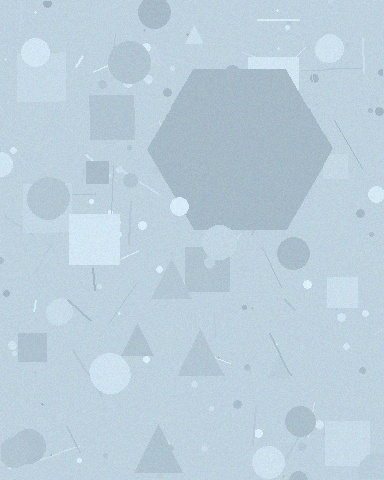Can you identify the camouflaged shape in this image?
The camouflaged shape is a hexagon.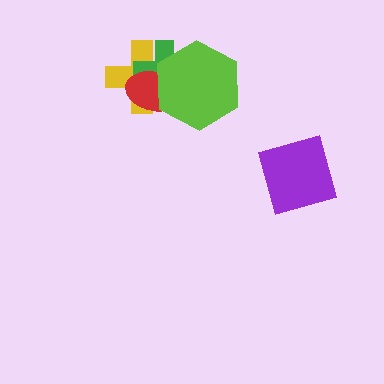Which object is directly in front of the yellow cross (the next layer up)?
The green cross is directly in front of the yellow cross.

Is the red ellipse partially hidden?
Yes, it is partially covered by another shape.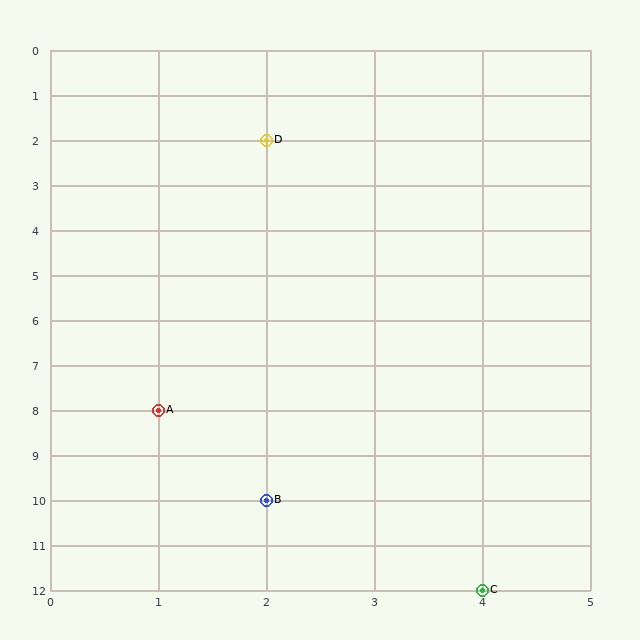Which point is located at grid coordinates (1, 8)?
Point A is at (1, 8).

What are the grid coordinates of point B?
Point B is at grid coordinates (2, 10).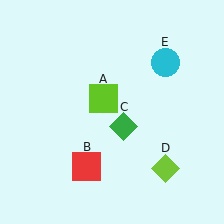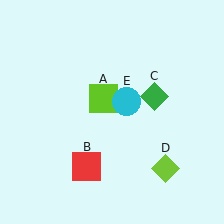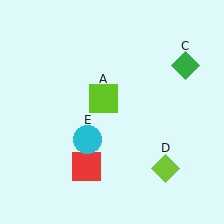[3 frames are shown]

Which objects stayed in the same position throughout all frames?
Lime square (object A) and red square (object B) and lime diamond (object D) remained stationary.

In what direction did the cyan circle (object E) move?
The cyan circle (object E) moved down and to the left.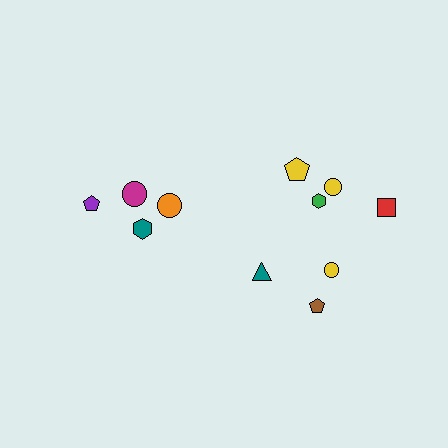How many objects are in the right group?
There are 7 objects.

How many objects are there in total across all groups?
There are 11 objects.